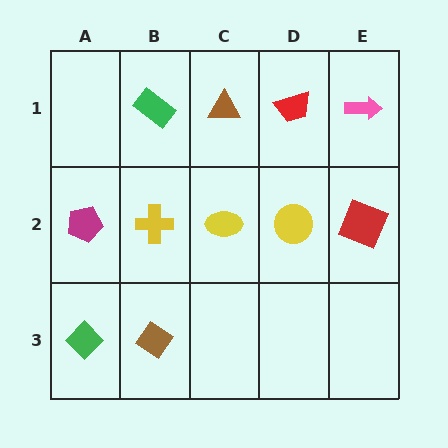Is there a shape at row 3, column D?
No, that cell is empty.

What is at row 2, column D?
A yellow circle.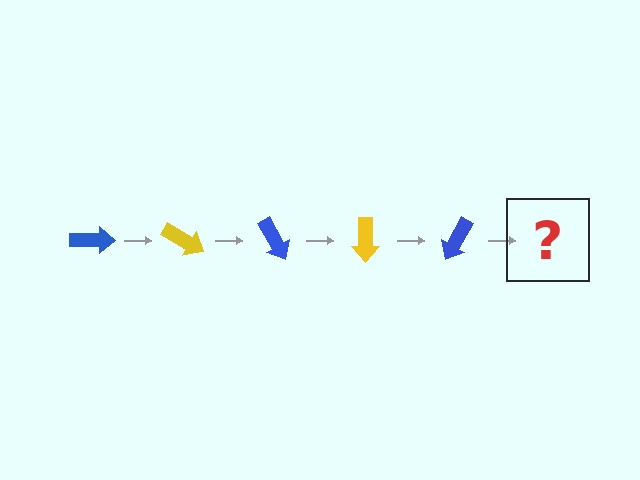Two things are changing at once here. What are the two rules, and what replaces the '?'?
The two rules are that it rotates 30 degrees each step and the color cycles through blue and yellow. The '?' should be a yellow arrow, rotated 150 degrees from the start.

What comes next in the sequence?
The next element should be a yellow arrow, rotated 150 degrees from the start.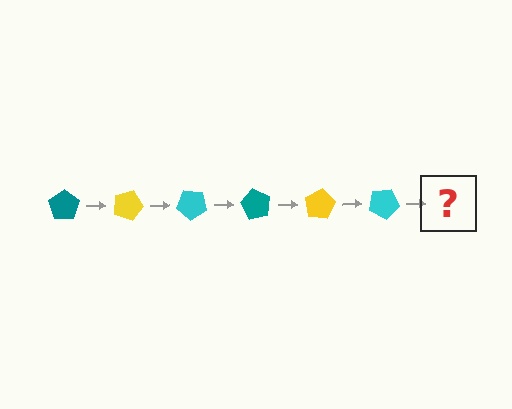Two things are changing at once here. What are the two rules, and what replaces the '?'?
The two rules are that it rotates 20 degrees each step and the color cycles through teal, yellow, and cyan. The '?' should be a teal pentagon, rotated 120 degrees from the start.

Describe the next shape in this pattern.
It should be a teal pentagon, rotated 120 degrees from the start.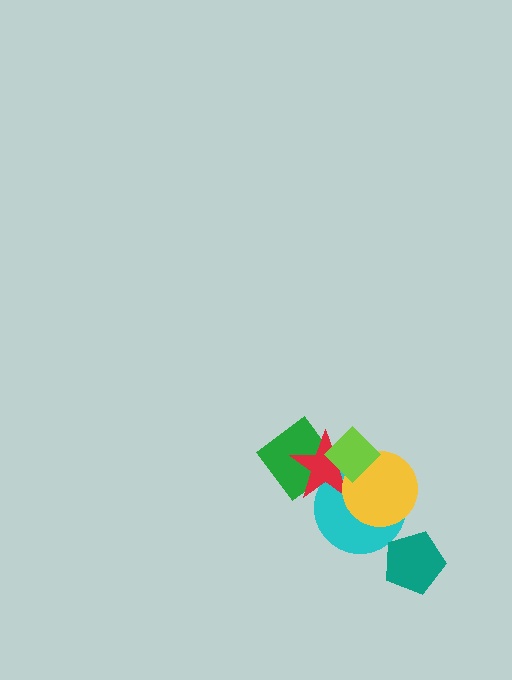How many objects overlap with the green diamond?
3 objects overlap with the green diamond.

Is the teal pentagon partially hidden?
No, no other shape covers it.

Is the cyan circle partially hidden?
Yes, it is partially covered by another shape.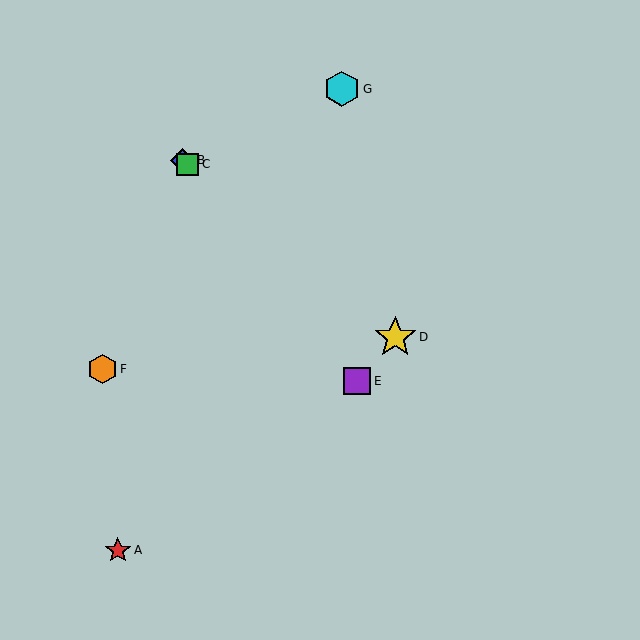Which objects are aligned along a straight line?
Objects B, C, D are aligned along a straight line.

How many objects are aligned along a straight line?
3 objects (B, C, D) are aligned along a straight line.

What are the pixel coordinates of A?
Object A is at (118, 550).